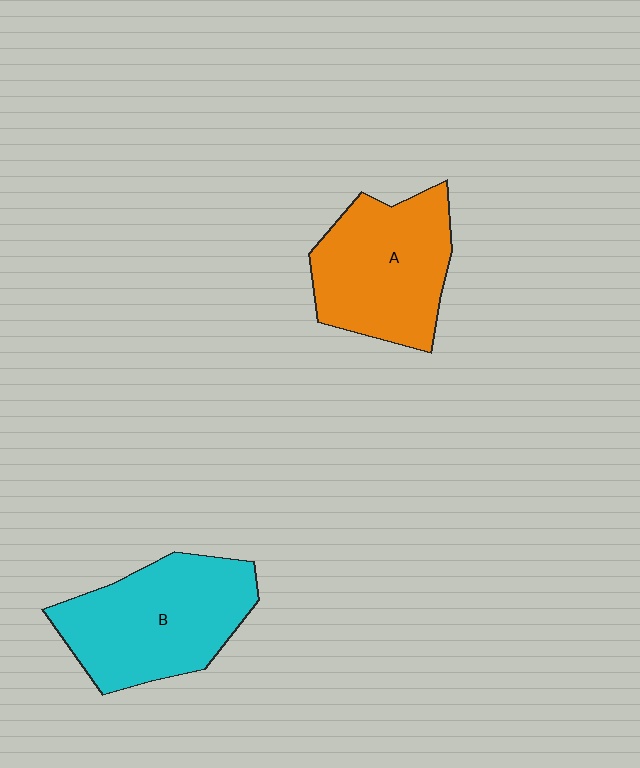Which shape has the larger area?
Shape B (cyan).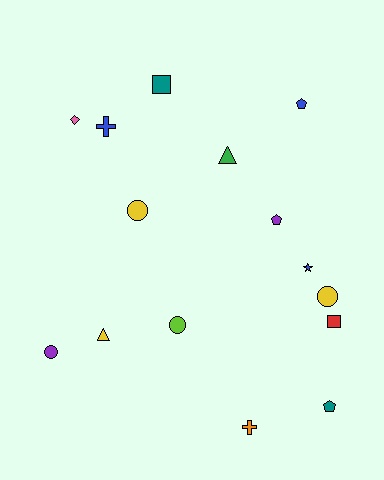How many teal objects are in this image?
There are 2 teal objects.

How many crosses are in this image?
There are 2 crosses.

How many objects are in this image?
There are 15 objects.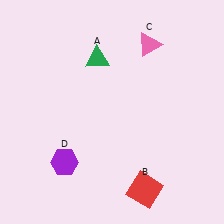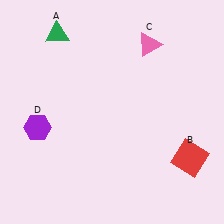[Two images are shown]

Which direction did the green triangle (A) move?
The green triangle (A) moved left.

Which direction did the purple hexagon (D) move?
The purple hexagon (D) moved up.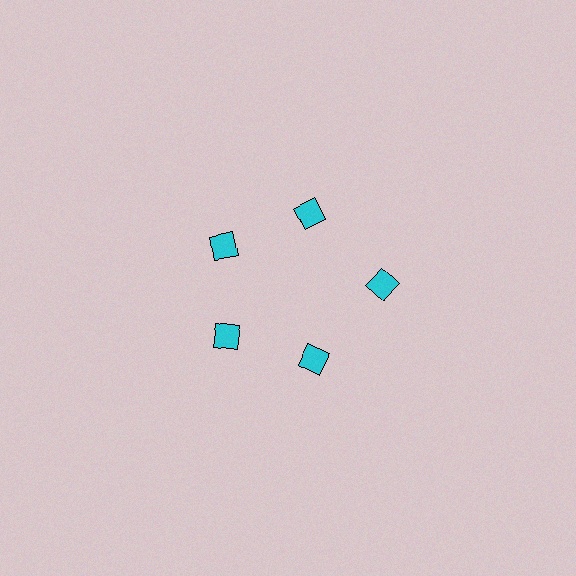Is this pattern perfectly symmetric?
No. The 5 cyan squares are arranged in a ring, but one element near the 3 o'clock position is pushed outward from the center, breaking the 5-fold rotational symmetry.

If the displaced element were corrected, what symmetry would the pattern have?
It would have 5-fold rotational symmetry — the pattern would map onto itself every 72 degrees.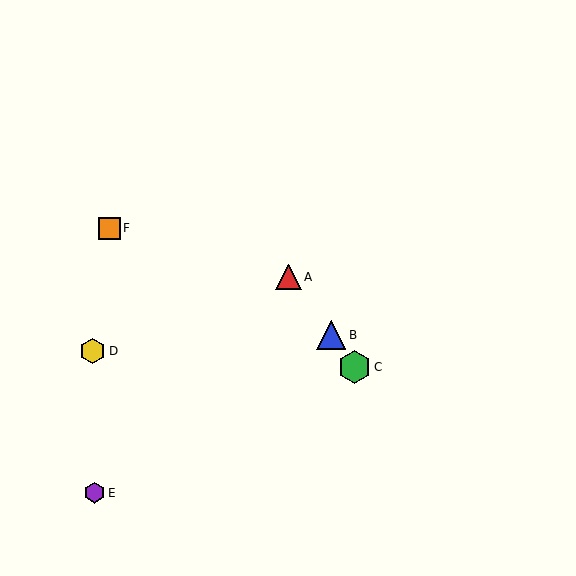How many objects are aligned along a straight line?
3 objects (A, B, C) are aligned along a straight line.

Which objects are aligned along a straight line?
Objects A, B, C are aligned along a straight line.